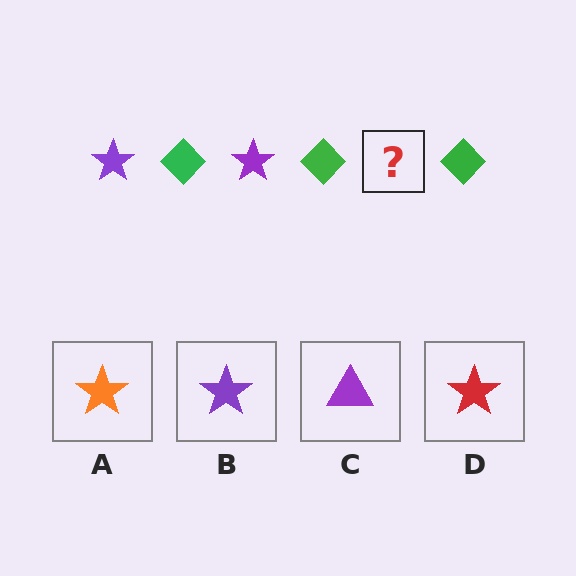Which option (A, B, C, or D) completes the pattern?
B.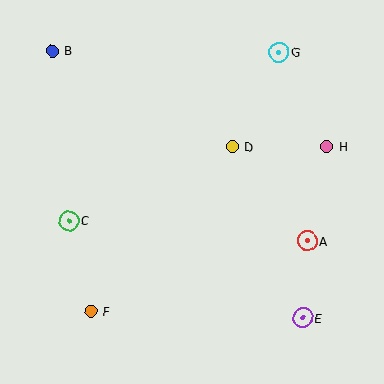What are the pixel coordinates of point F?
Point F is at (91, 311).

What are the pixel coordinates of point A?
Point A is at (307, 241).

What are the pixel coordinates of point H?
Point H is at (327, 146).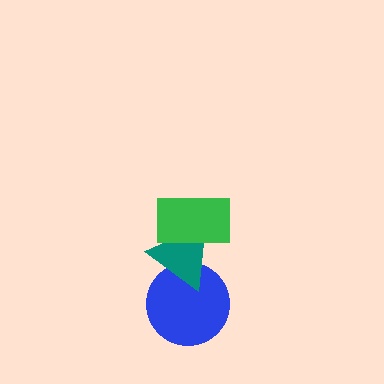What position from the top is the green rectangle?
The green rectangle is 1st from the top.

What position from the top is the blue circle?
The blue circle is 3rd from the top.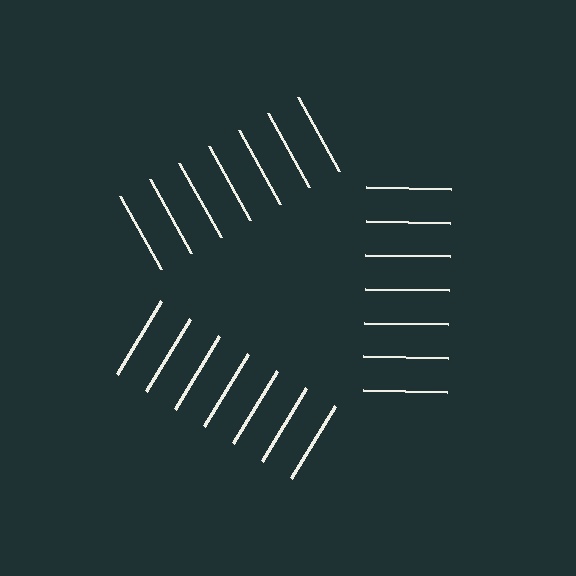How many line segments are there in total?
21 — 7 along each of the 3 edges.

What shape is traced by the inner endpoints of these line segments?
An illusory triangle — the line segments terminate on its edges but no continuous stroke is drawn.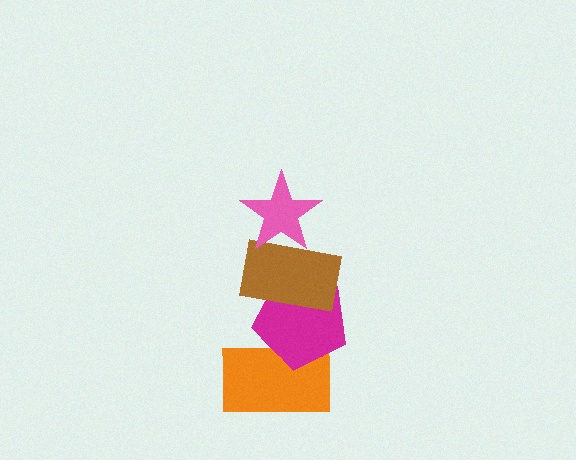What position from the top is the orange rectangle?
The orange rectangle is 4th from the top.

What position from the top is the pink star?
The pink star is 1st from the top.